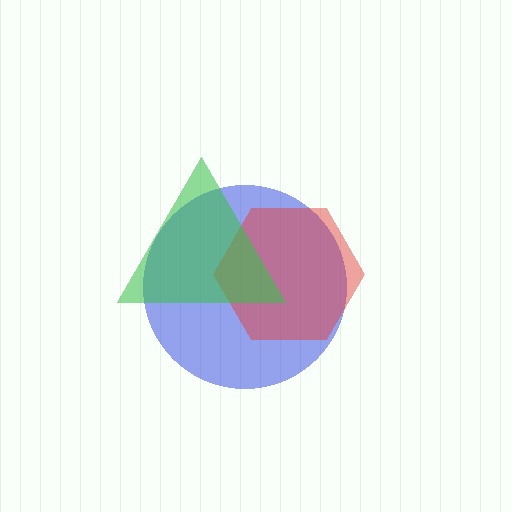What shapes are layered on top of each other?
The layered shapes are: a blue circle, a red hexagon, a green triangle.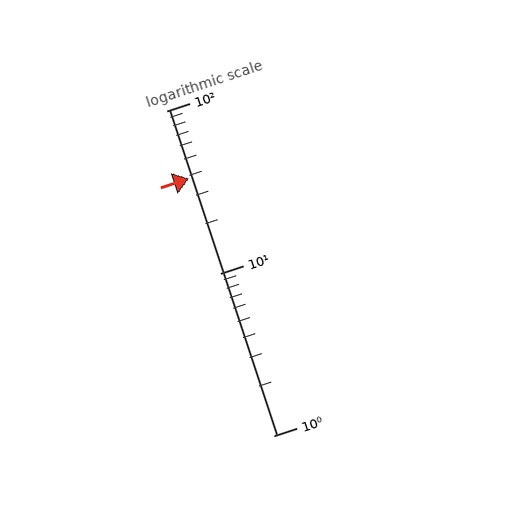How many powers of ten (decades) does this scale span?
The scale spans 2 decades, from 1 to 100.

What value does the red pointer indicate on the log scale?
The pointer indicates approximately 38.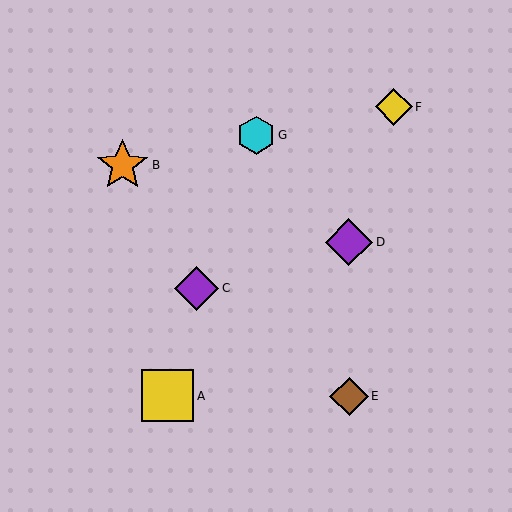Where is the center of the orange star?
The center of the orange star is at (122, 165).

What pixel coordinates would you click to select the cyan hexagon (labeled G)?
Click at (256, 135) to select the cyan hexagon G.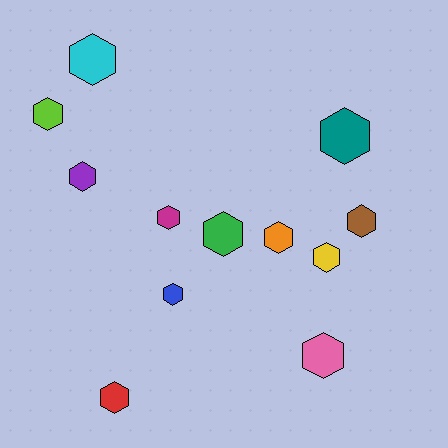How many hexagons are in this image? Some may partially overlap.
There are 12 hexagons.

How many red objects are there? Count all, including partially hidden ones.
There is 1 red object.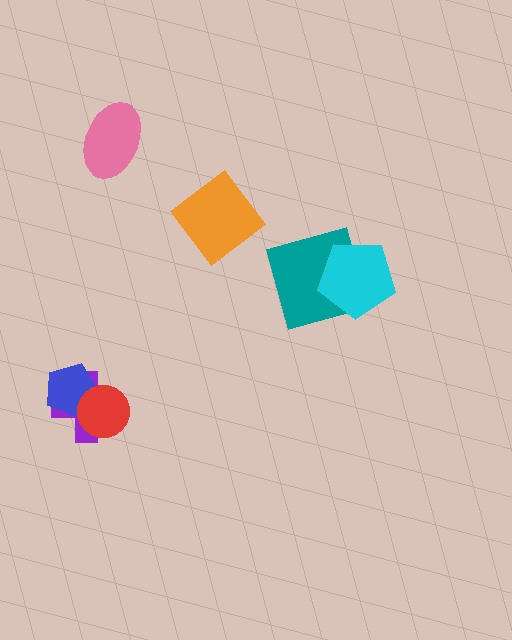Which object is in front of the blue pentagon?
The red circle is in front of the blue pentagon.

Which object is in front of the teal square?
The cyan pentagon is in front of the teal square.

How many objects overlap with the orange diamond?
0 objects overlap with the orange diamond.